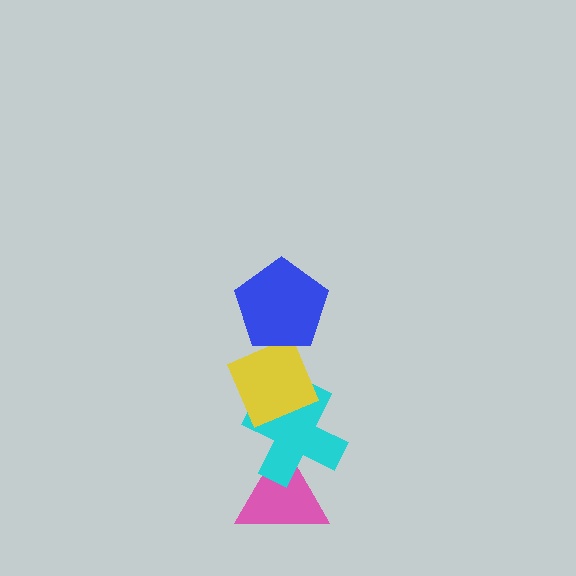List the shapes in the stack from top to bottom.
From top to bottom: the blue pentagon, the yellow diamond, the cyan cross, the pink triangle.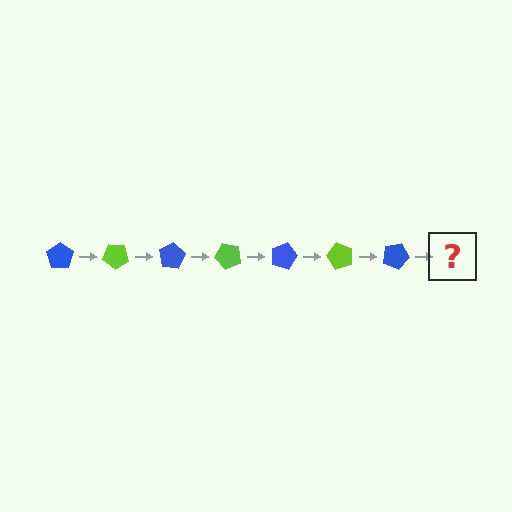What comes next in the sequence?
The next element should be a lime pentagon, rotated 280 degrees from the start.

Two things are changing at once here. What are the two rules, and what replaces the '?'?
The two rules are that it rotates 40 degrees each step and the color cycles through blue and lime. The '?' should be a lime pentagon, rotated 280 degrees from the start.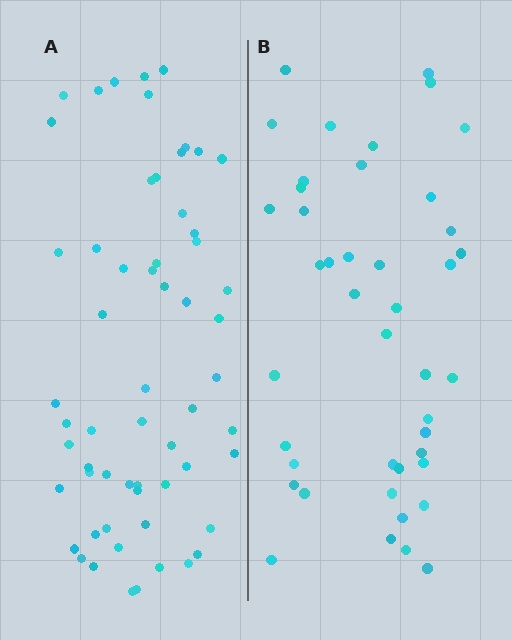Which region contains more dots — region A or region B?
Region A (the left region) has more dots.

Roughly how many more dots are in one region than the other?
Region A has approximately 15 more dots than region B.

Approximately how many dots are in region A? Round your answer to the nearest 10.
About 60 dots. (The exact count is 59, which rounds to 60.)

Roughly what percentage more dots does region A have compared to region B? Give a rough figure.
About 35% more.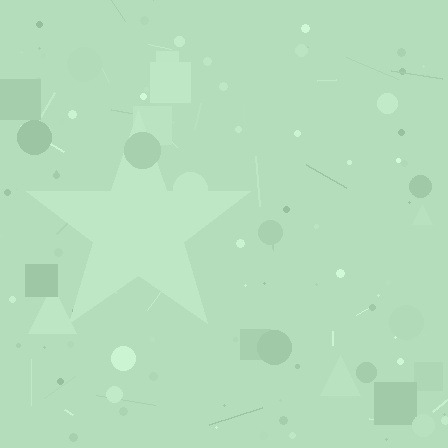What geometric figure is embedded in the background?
A star is embedded in the background.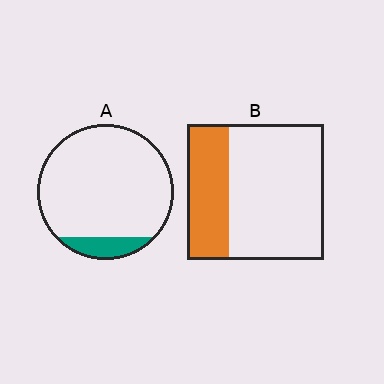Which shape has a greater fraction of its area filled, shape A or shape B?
Shape B.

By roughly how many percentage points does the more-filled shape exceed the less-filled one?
By roughly 20 percentage points (B over A).